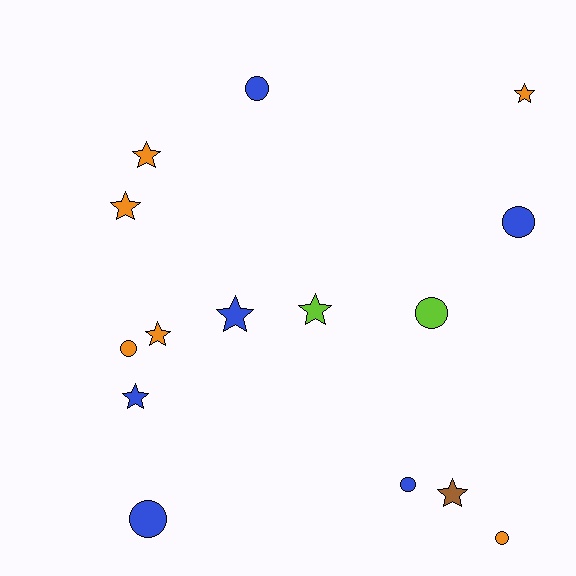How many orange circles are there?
There are 2 orange circles.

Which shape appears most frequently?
Star, with 8 objects.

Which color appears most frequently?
Blue, with 6 objects.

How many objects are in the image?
There are 15 objects.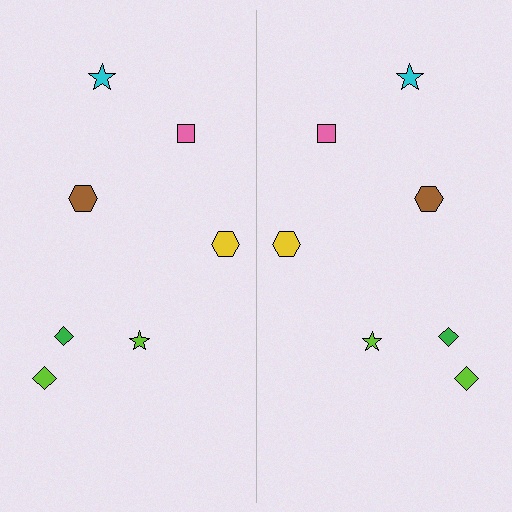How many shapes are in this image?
There are 14 shapes in this image.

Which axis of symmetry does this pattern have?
The pattern has a vertical axis of symmetry running through the center of the image.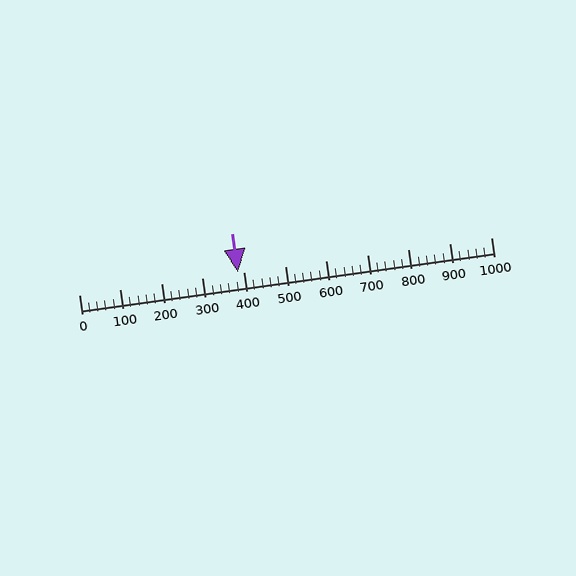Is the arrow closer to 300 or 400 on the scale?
The arrow is closer to 400.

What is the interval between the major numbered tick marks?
The major tick marks are spaced 100 units apart.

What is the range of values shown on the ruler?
The ruler shows values from 0 to 1000.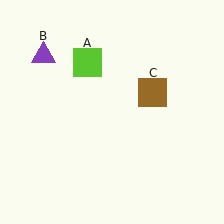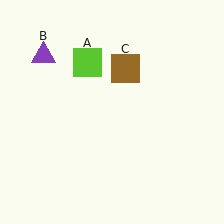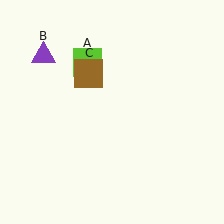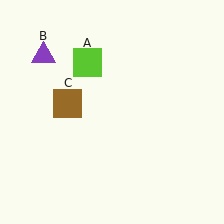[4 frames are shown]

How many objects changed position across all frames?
1 object changed position: brown square (object C).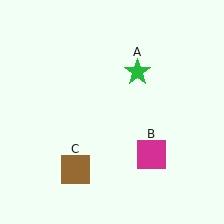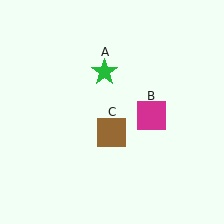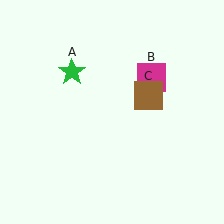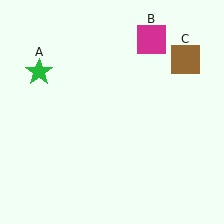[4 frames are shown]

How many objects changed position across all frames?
3 objects changed position: green star (object A), magenta square (object B), brown square (object C).